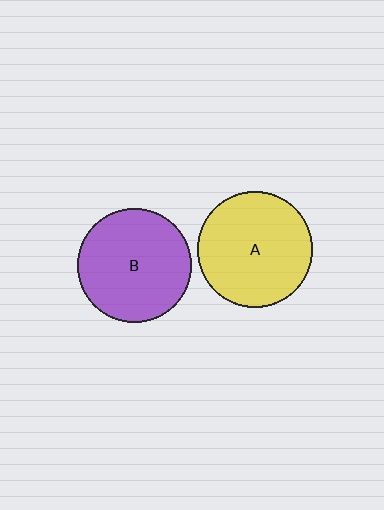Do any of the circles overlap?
No, none of the circles overlap.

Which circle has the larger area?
Circle A (yellow).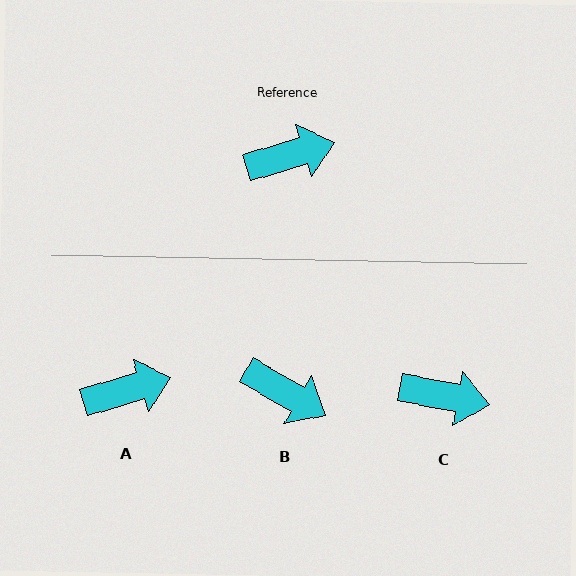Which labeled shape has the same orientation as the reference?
A.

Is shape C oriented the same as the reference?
No, it is off by about 27 degrees.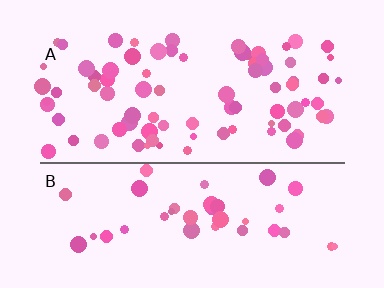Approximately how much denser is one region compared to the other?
Approximately 1.9× — region A over region B.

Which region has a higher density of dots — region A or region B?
A (the top).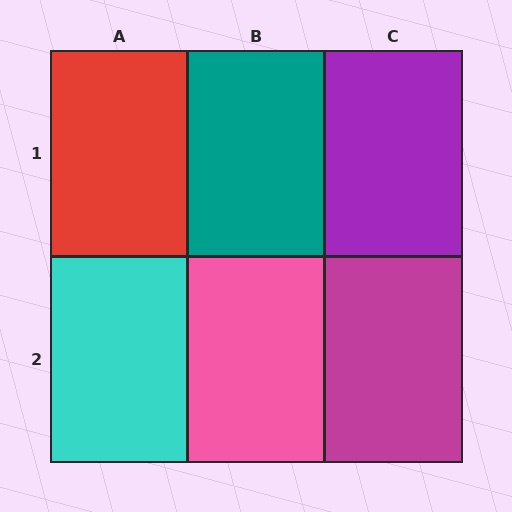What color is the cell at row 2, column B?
Pink.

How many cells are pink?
1 cell is pink.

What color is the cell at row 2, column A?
Cyan.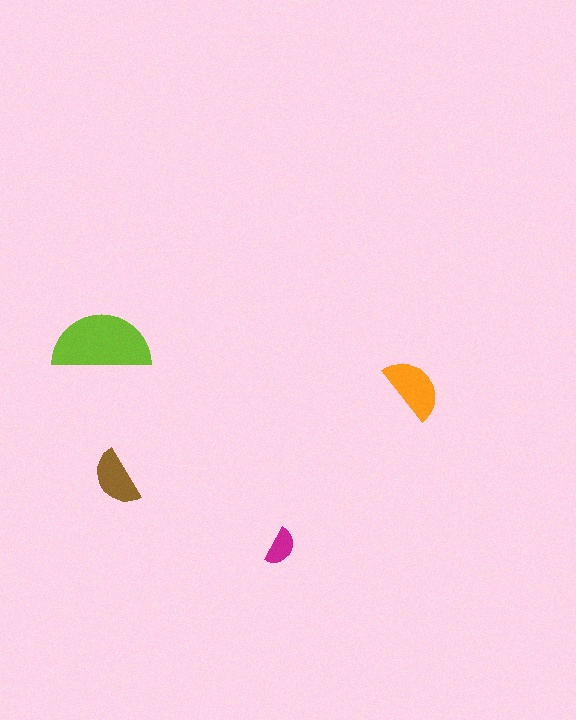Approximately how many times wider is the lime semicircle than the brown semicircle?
About 1.5 times wider.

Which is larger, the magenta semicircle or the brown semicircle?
The brown one.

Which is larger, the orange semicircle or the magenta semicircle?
The orange one.